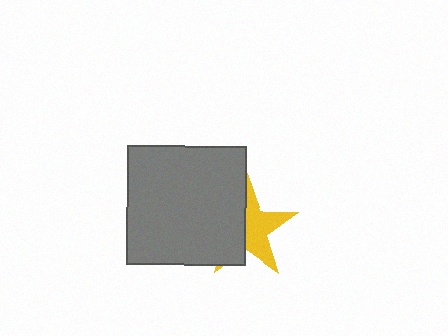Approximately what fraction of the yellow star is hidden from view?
Roughly 49% of the yellow star is hidden behind the gray square.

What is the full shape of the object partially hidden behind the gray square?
The partially hidden object is a yellow star.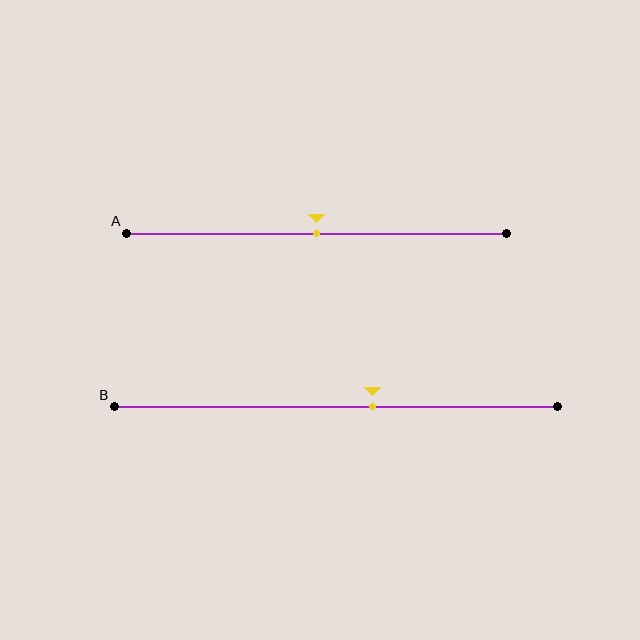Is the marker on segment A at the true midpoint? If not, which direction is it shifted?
Yes, the marker on segment A is at the true midpoint.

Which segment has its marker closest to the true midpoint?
Segment A has its marker closest to the true midpoint.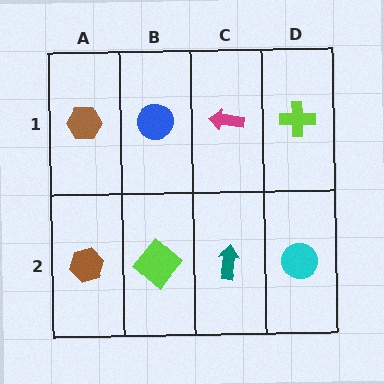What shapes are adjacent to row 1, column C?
A teal arrow (row 2, column C), a blue circle (row 1, column B), a lime cross (row 1, column D).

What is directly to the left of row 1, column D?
A magenta arrow.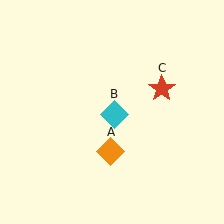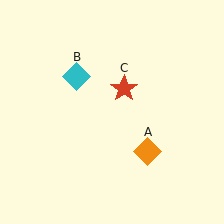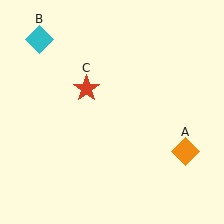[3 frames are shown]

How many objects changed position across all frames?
3 objects changed position: orange diamond (object A), cyan diamond (object B), red star (object C).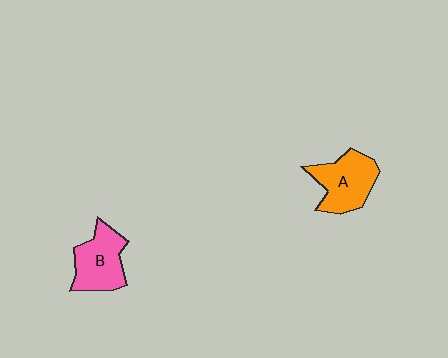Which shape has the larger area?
Shape A (orange).